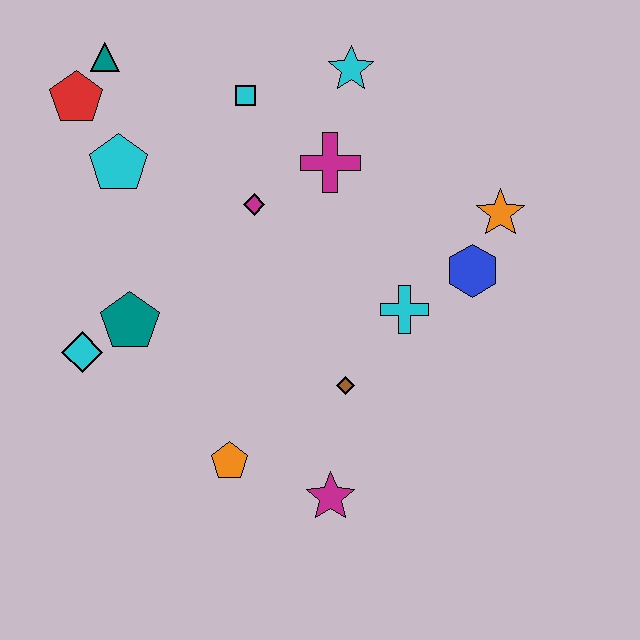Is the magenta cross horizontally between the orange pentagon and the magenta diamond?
No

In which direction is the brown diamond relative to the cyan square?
The brown diamond is below the cyan square.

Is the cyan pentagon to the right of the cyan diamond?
Yes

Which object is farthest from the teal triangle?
The magenta star is farthest from the teal triangle.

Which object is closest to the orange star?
The blue hexagon is closest to the orange star.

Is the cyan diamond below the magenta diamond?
Yes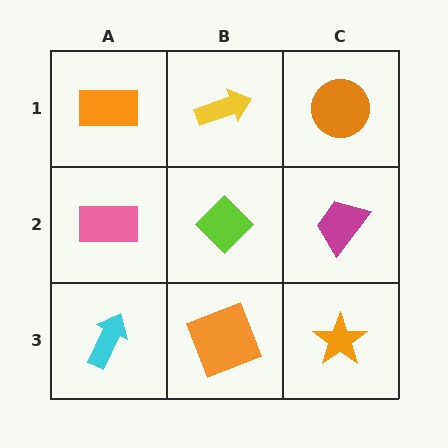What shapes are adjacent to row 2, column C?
An orange circle (row 1, column C), an orange star (row 3, column C), a lime diamond (row 2, column B).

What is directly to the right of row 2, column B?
A magenta trapezoid.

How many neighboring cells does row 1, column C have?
2.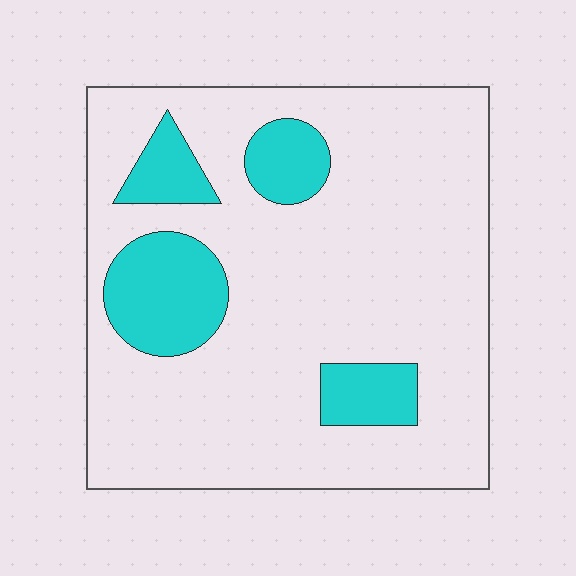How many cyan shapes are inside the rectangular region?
4.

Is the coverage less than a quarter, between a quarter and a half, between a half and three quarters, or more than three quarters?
Less than a quarter.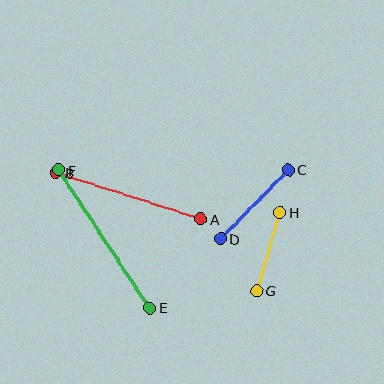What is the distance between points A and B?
The distance is approximately 152 pixels.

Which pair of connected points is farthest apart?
Points E and F are farthest apart.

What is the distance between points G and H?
The distance is approximately 82 pixels.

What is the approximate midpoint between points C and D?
The midpoint is at approximately (254, 204) pixels.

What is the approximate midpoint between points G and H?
The midpoint is at approximately (268, 251) pixels.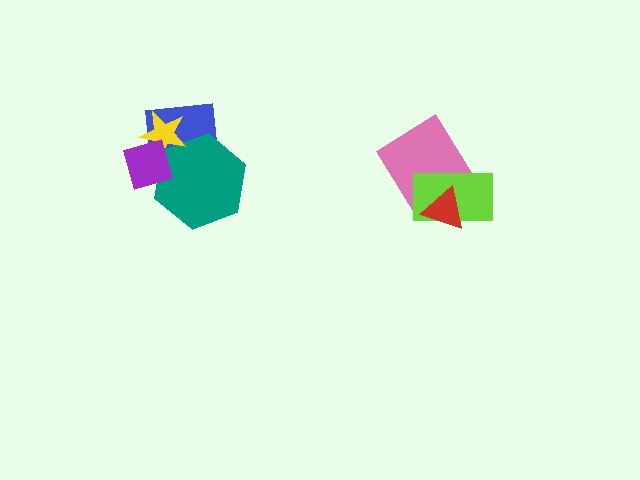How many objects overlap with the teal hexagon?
3 objects overlap with the teal hexagon.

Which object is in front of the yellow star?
The purple diamond is in front of the yellow star.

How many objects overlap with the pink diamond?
2 objects overlap with the pink diamond.